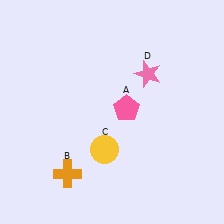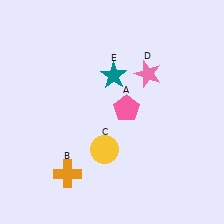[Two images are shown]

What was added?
A teal star (E) was added in Image 2.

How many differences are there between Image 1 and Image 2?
There is 1 difference between the two images.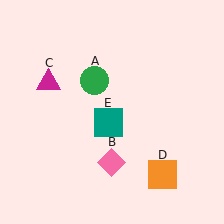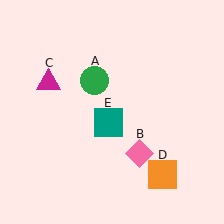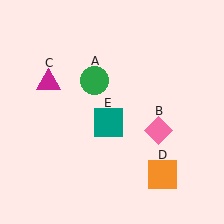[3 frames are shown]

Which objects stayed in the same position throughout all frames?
Green circle (object A) and magenta triangle (object C) and orange square (object D) and teal square (object E) remained stationary.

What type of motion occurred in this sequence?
The pink diamond (object B) rotated counterclockwise around the center of the scene.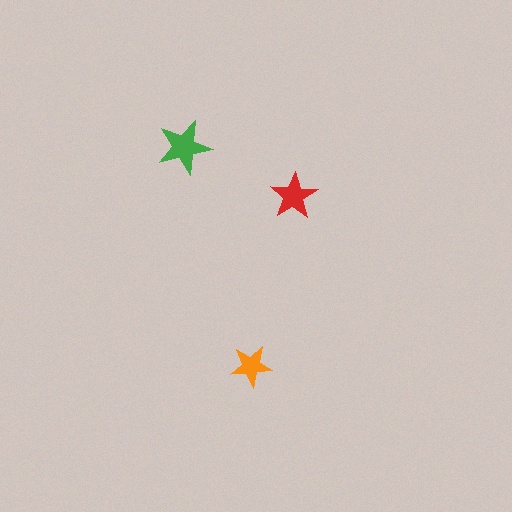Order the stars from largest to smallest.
the green one, the red one, the orange one.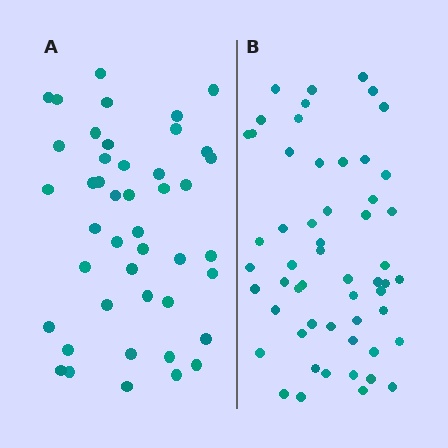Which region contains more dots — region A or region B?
Region B (the right region) has more dots.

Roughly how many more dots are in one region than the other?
Region B has roughly 12 or so more dots than region A.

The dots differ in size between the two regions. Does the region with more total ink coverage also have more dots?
No. Region A has more total ink coverage because its dots are larger, but region B actually contains more individual dots. Total area can be misleading — the number of items is what matters here.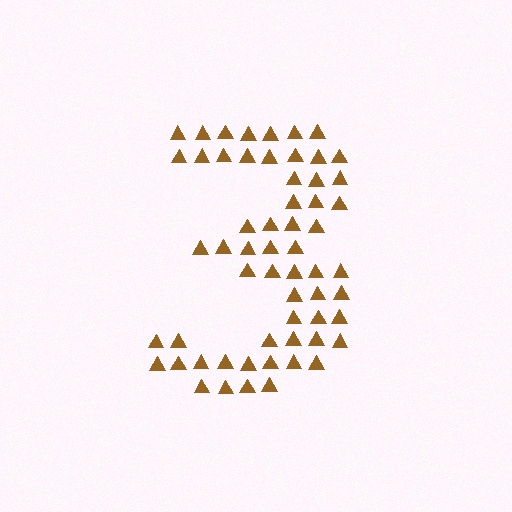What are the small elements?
The small elements are triangles.